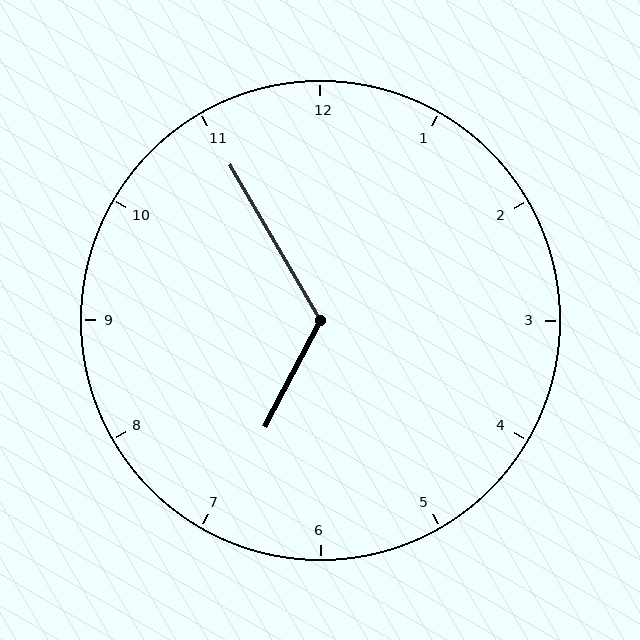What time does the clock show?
6:55.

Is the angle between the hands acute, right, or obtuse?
It is obtuse.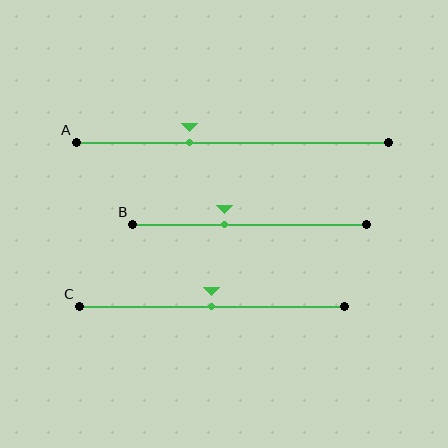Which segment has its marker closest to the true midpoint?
Segment C has its marker closest to the true midpoint.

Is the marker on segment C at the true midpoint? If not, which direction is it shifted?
Yes, the marker on segment C is at the true midpoint.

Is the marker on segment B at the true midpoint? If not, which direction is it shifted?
No, the marker on segment B is shifted to the left by about 11% of the segment length.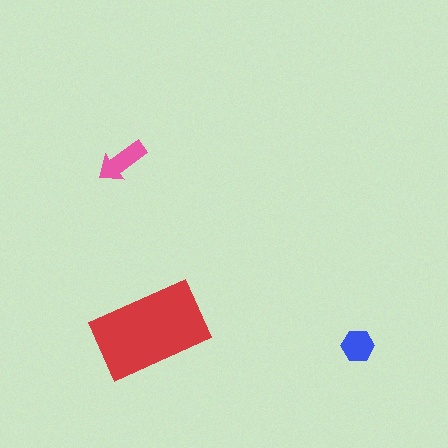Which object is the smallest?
The blue hexagon.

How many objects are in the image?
There are 3 objects in the image.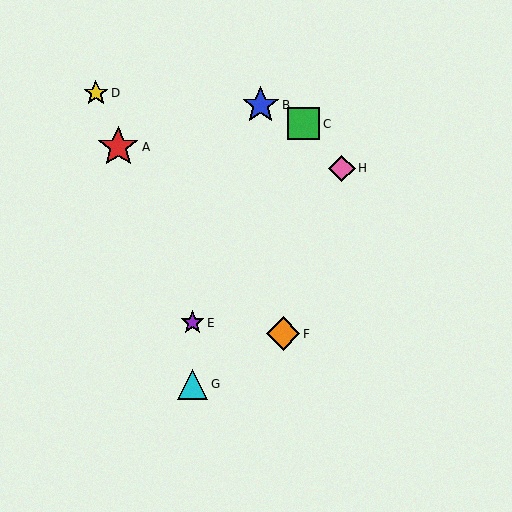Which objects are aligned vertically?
Objects E, G are aligned vertically.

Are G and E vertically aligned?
Yes, both are at x≈192.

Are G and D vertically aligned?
No, G is at x≈192 and D is at x≈96.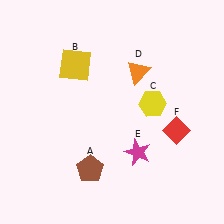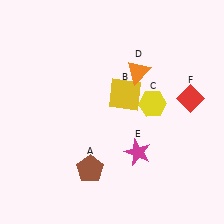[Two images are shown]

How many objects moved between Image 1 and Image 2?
2 objects moved between the two images.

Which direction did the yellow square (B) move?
The yellow square (B) moved right.